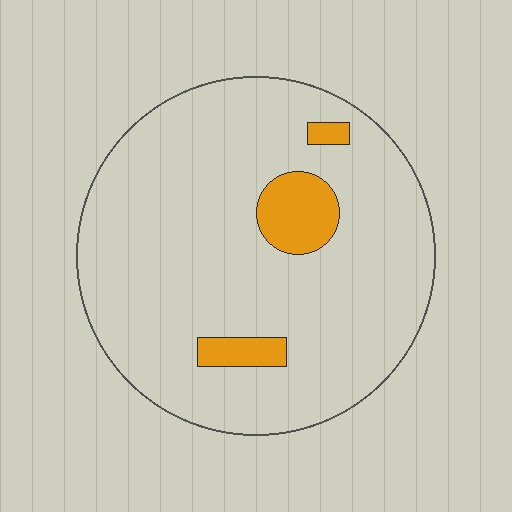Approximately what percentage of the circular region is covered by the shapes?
Approximately 10%.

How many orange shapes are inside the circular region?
3.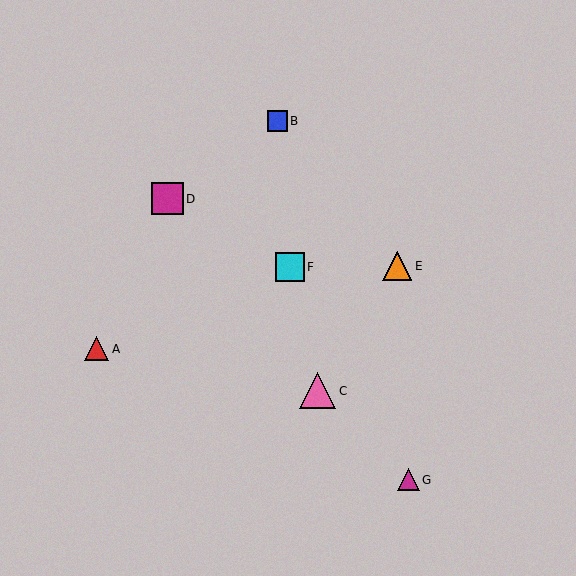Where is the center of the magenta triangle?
The center of the magenta triangle is at (408, 480).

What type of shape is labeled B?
Shape B is a blue square.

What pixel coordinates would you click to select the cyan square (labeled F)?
Click at (290, 267) to select the cyan square F.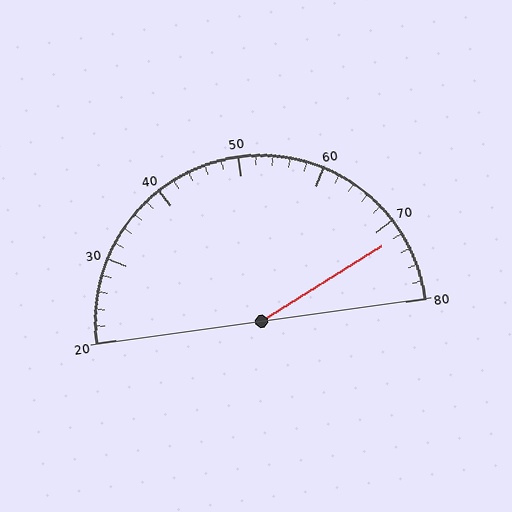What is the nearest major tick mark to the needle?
The nearest major tick mark is 70.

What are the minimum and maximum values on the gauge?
The gauge ranges from 20 to 80.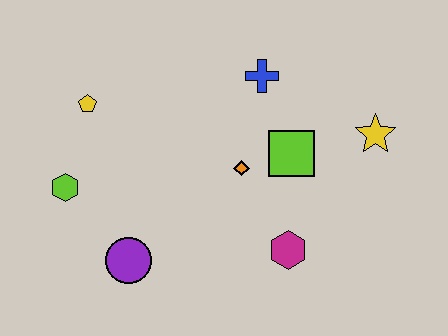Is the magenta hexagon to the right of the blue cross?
Yes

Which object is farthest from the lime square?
The lime hexagon is farthest from the lime square.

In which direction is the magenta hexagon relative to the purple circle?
The magenta hexagon is to the right of the purple circle.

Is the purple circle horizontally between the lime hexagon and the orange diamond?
Yes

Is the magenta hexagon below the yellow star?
Yes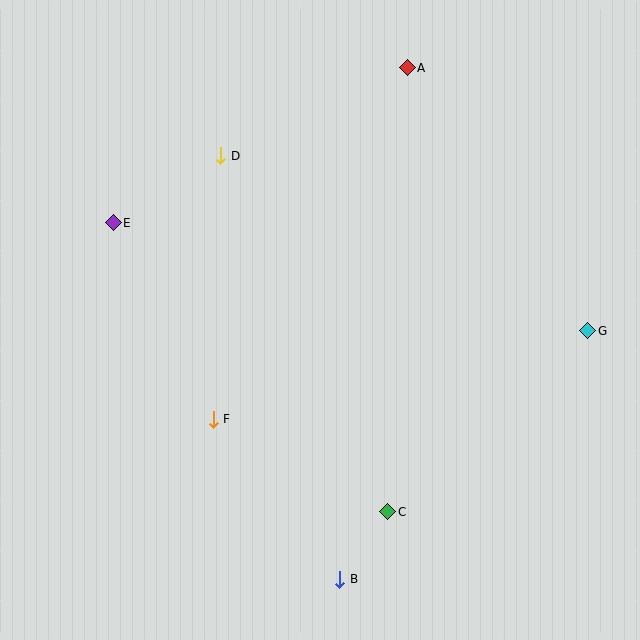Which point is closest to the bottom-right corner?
Point C is closest to the bottom-right corner.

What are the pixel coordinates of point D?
Point D is at (221, 156).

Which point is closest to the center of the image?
Point F at (213, 419) is closest to the center.